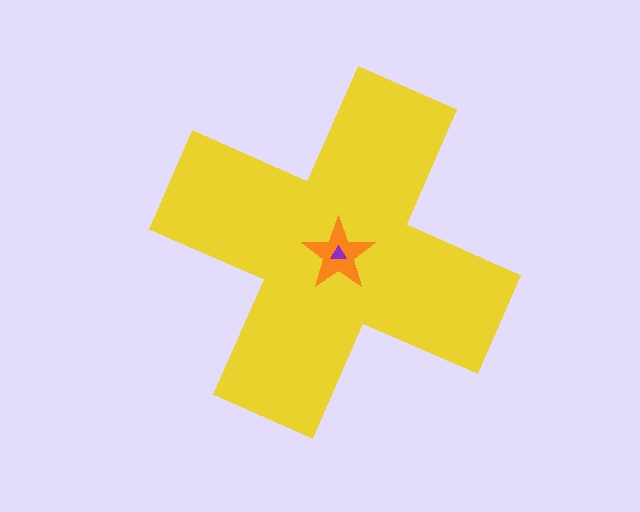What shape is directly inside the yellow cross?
The orange star.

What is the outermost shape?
The yellow cross.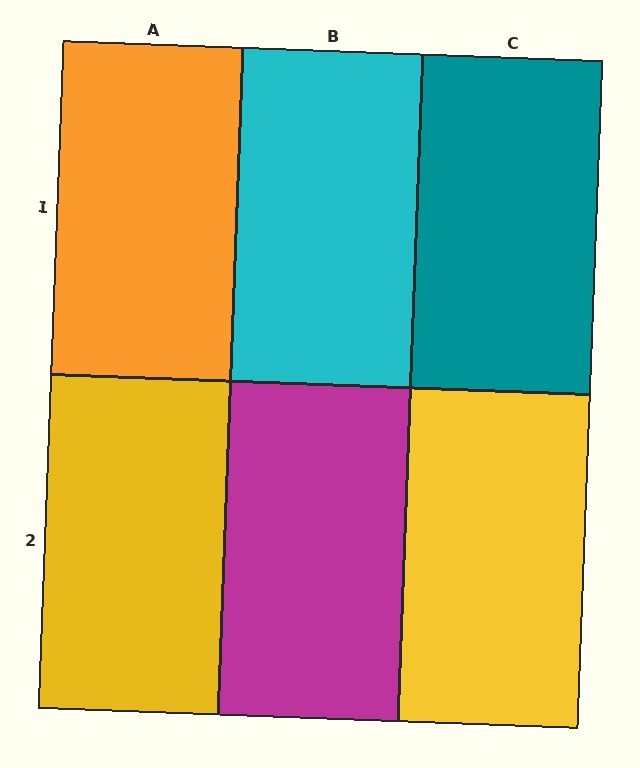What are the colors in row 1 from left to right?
Orange, cyan, teal.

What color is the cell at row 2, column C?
Yellow.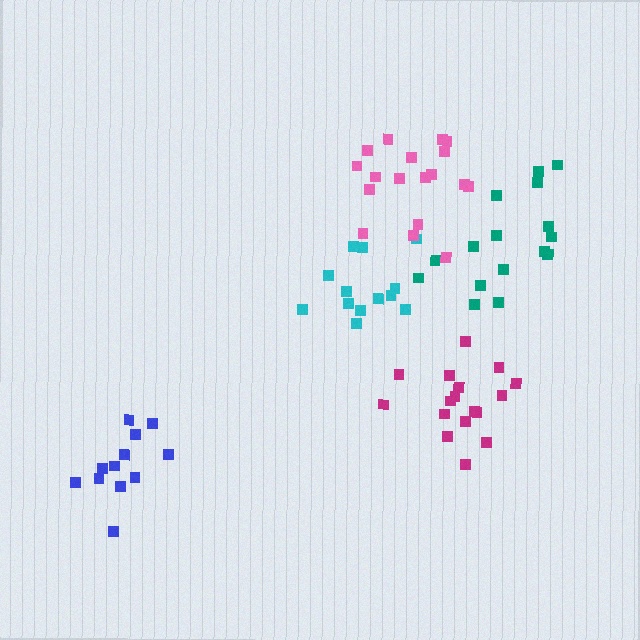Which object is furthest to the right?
The teal cluster is rightmost.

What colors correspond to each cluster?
The clusters are colored: magenta, teal, cyan, pink, blue.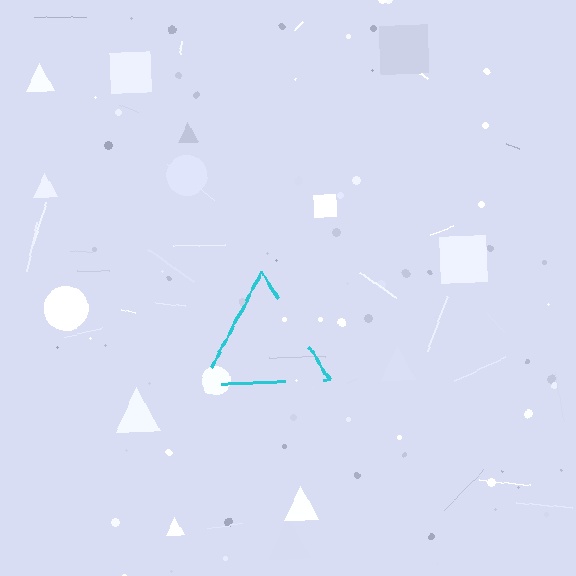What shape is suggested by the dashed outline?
The dashed outline suggests a triangle.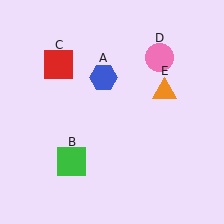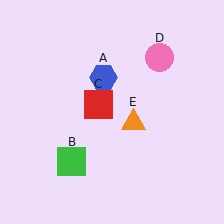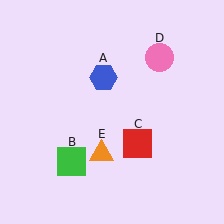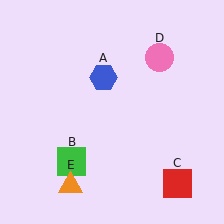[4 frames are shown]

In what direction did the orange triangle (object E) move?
The orange triangle (object E) moved down and to the left.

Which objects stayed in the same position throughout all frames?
Blue hexagon (object A) and green square (object B) and pink circle (object D) remained stationary.